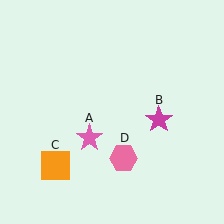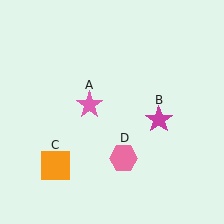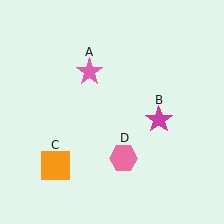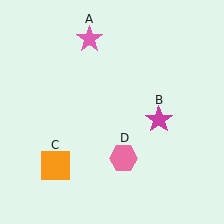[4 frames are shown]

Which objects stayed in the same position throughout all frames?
Magenta star (object B) and orange square (object C) and pink hexagon (object D) remained stationary.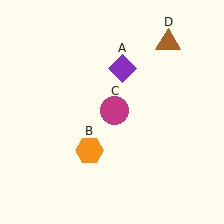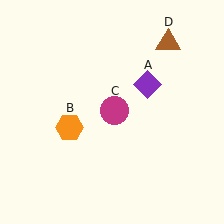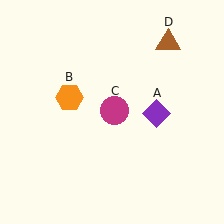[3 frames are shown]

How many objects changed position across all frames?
2 objects changed position: purple diamond (object A), orange hexagon (object B).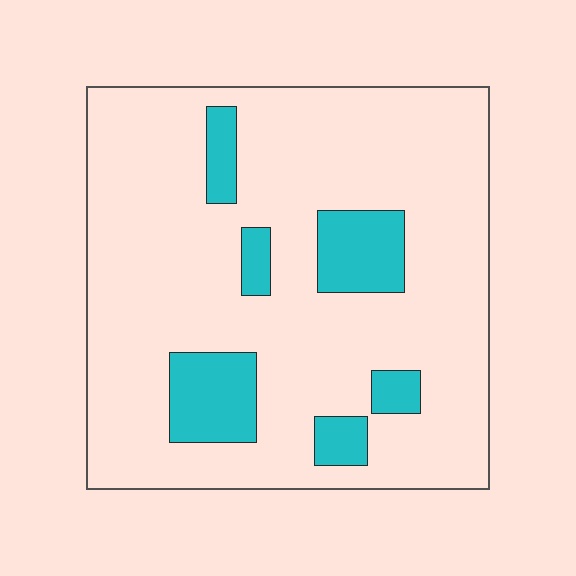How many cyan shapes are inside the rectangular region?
6.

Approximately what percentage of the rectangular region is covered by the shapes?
Approximately 15%.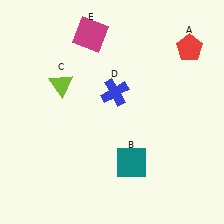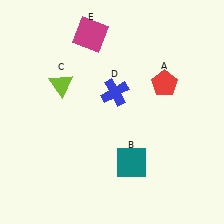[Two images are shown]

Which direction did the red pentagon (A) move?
The red pentagon (A) moved down.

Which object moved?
The red pentagon (A) moved down.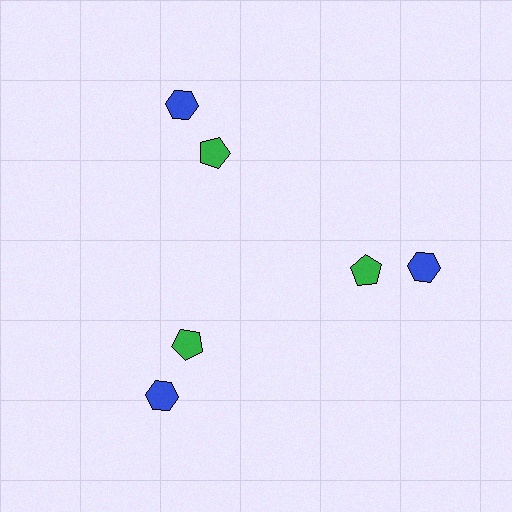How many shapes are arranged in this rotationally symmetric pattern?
There are 6 shapes, arranged in 3 groups of 2.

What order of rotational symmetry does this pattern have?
This pattern has 3-fold rotational symmetry.